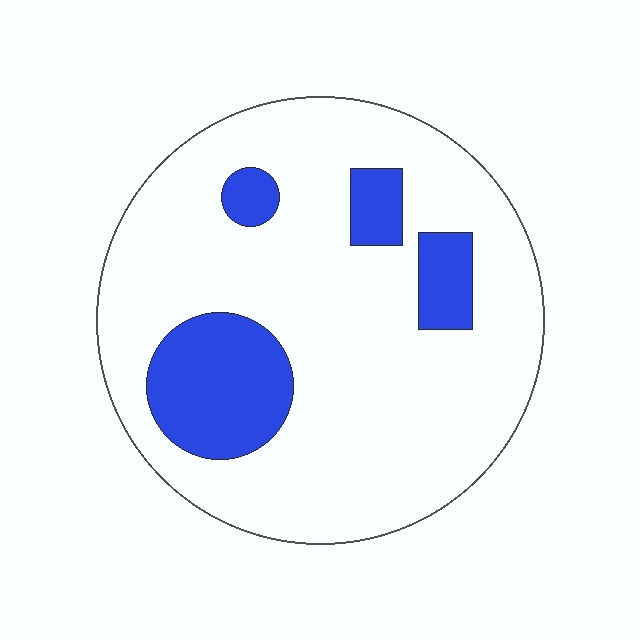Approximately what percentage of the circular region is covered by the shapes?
Approximately 20%.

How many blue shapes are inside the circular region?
4.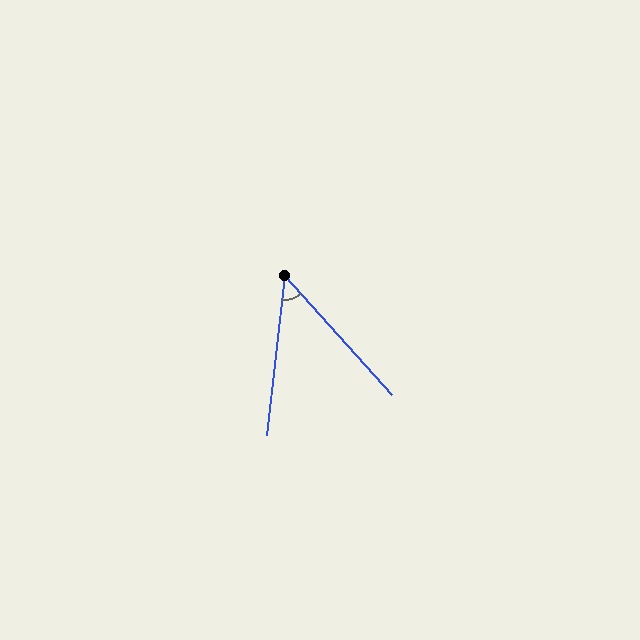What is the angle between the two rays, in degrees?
Approximately 48 degrees.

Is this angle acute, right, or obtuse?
It is acute.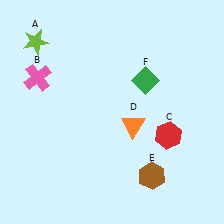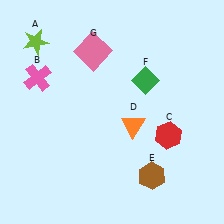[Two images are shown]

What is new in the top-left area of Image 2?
A pink square (G) was added in the top-left area of Image 2.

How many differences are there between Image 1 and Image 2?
There is 1 difference between the two images.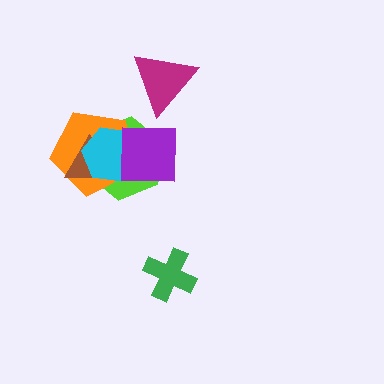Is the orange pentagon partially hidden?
Yes, it is partially covered by another shape.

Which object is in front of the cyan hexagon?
The purple square is in front of the cyan hexagon.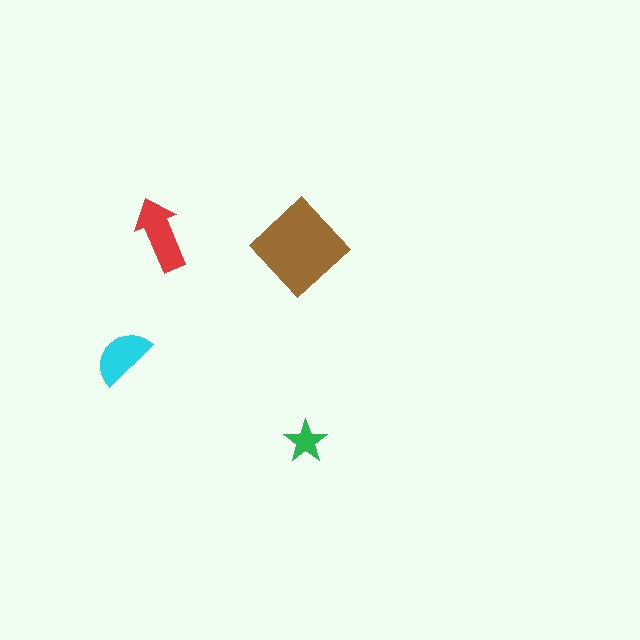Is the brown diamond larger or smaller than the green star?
Larger.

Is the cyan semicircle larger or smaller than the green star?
Larger.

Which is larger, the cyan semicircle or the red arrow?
The red arrow.